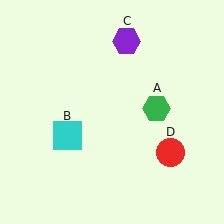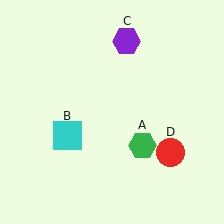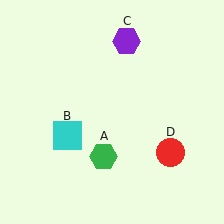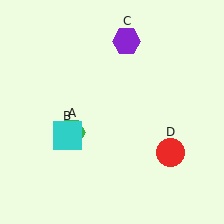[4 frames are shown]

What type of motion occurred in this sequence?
The green hexagon (object A) rotated clockwise around the center of the scene.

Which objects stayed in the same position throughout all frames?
Cyan square (object B) and purple hexagon (object C) and red circle (object D) remained stationary.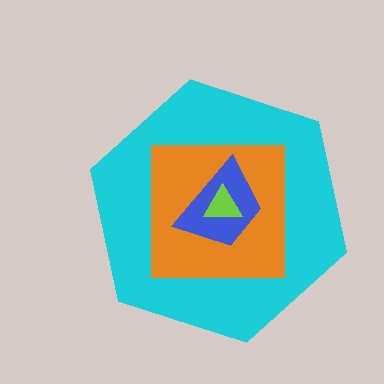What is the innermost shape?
The lime triangle.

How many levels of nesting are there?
4.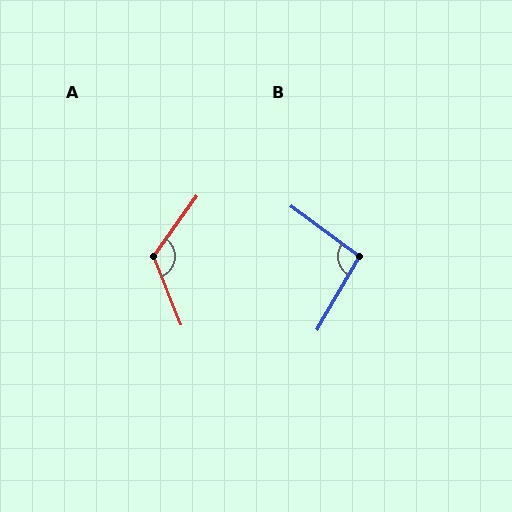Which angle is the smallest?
B, at approximately 96 degrees.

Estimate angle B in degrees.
Approximately 96 degrees.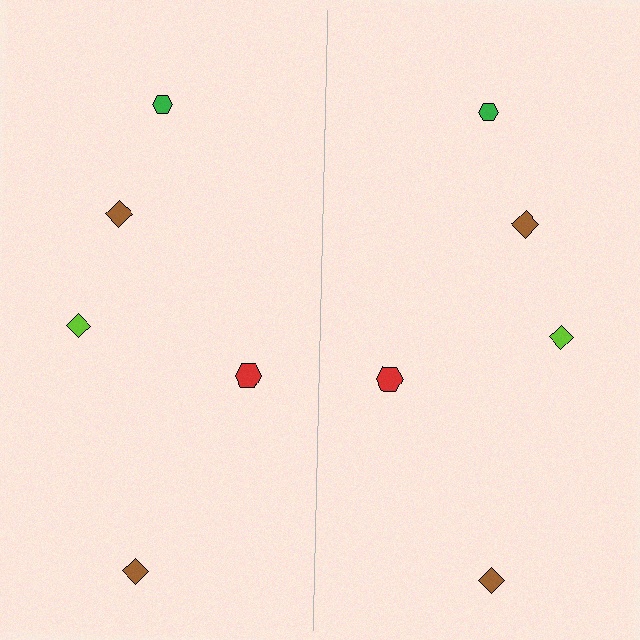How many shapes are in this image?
There are 10 shapes in this image.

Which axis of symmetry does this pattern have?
The pattern has a vertical axis of symmetry running through the center of the image.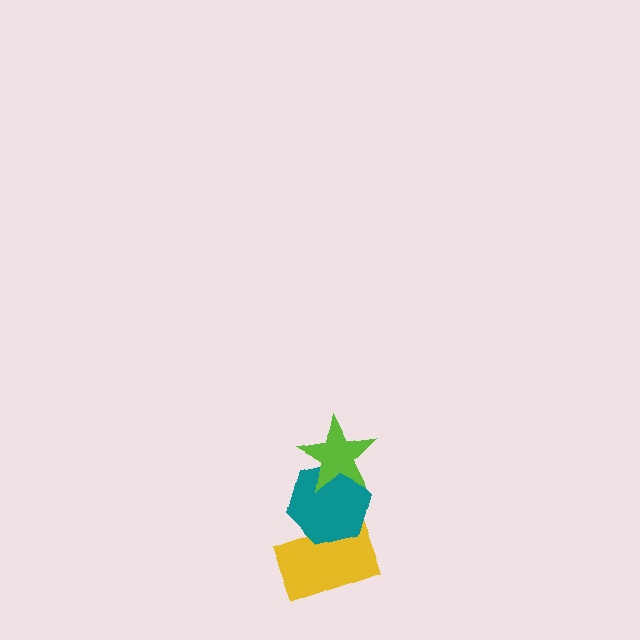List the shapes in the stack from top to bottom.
From top to bottom: the lime star, the teal hexagon, the yellow rectangle.